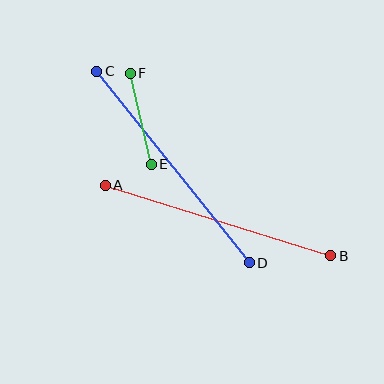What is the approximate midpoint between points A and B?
The midpoint is at approximately (218, 220) pixels.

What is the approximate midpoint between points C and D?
The midpoint is at approximately (173, 167) pixels.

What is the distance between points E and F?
The distance is approximately 94 pixels.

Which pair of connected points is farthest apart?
Points C and D are farthest apart.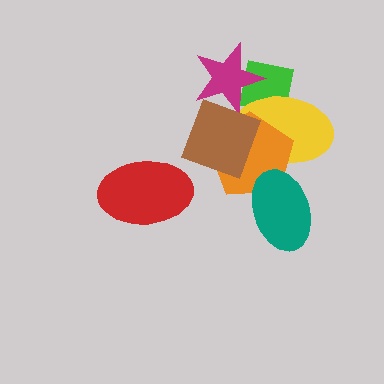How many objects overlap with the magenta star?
3 objects overlap with the magenta star.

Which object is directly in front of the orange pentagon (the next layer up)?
The brown diamond is directly in front of the orange pentagon.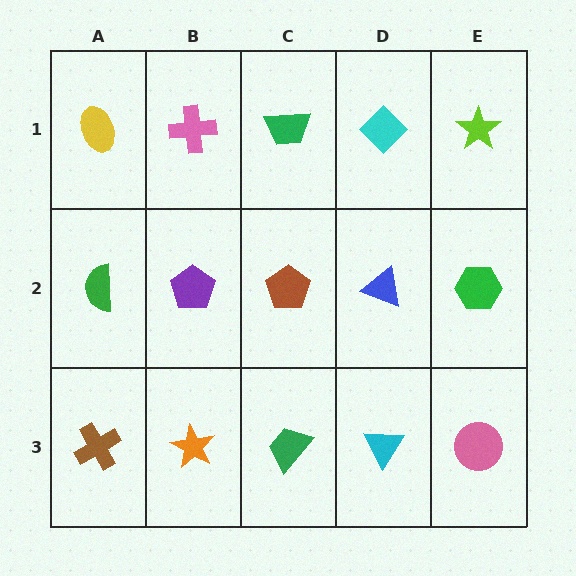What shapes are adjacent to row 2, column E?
A lime star (row 1, column E), a pink circle (row 3, column E), a blue triangle (row 2, column D).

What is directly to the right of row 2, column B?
A brown pentagon.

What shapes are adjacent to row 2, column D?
A cyan diamond (row 1, column D), a cyan triangle (row 3, column D), a brown pentagon (row 2, column C), a green hexagon (row 2, column E).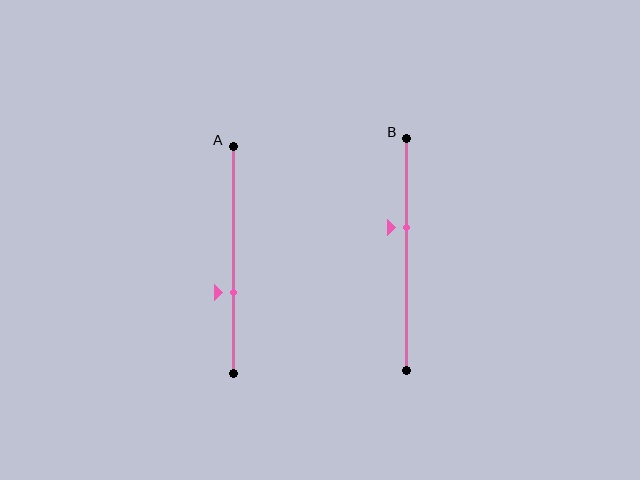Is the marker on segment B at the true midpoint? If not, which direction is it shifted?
No, the marker on segment B is shifted upward by about 12% of the segment length.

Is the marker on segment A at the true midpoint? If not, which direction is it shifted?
No, the marker on segment A is shifted downward by about 14% of the segment length.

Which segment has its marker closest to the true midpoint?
Segment B has its marker closest to the true midpoint.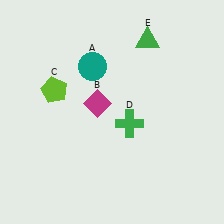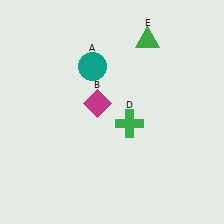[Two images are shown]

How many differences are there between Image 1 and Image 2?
There is 1 difference between the two images.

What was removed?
The lime pentagon (C) was removed in Image 2.